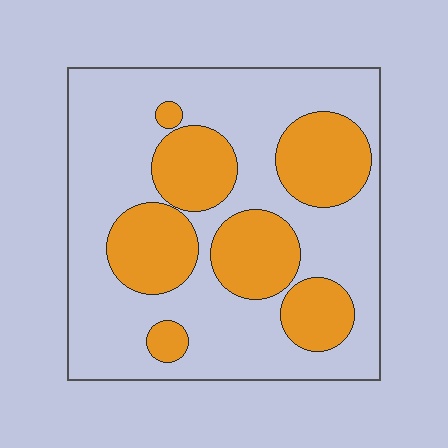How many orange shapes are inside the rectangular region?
7.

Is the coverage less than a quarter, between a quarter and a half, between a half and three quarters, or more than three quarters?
Between a quarter and a half.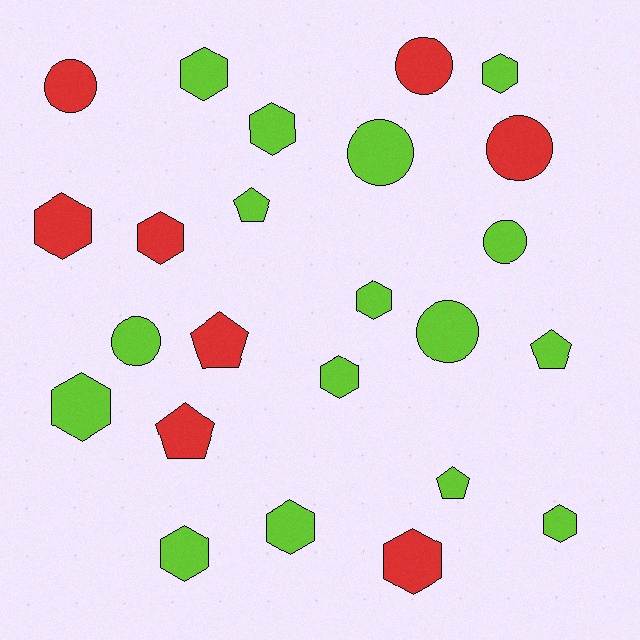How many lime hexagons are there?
There are 9 lime hexagons.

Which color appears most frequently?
Lime, with 16 objects.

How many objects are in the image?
There are 24 objects.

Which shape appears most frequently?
Hexagon, with 12 objects.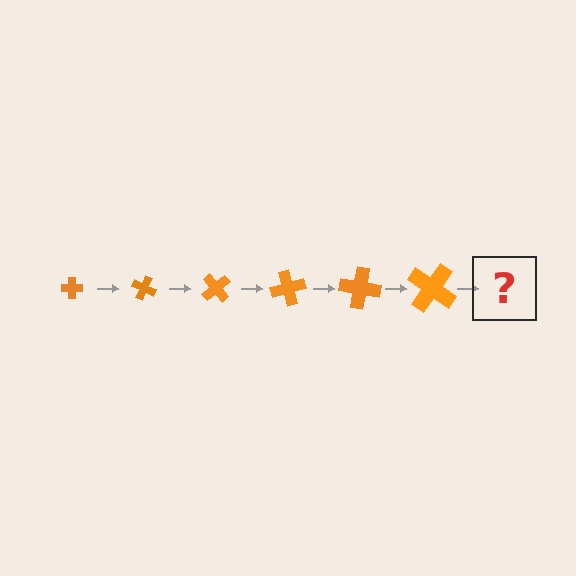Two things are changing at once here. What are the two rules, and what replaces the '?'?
The two rules are that the cross grows larger each step and it rotates 25 degrees each step. The '?' should be a cross, larger than the previous one and rotated 150 degrees from the start.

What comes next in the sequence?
The next element should be a cross, larger than the previous one and rotated 150 degrees from the start.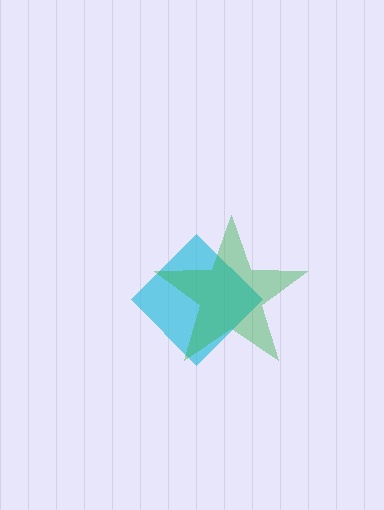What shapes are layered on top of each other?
The layered shapes are: a cyan diamond, a green star.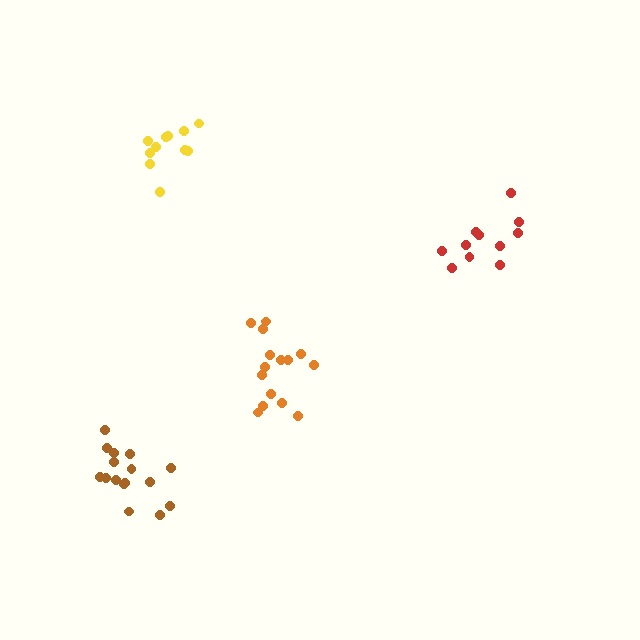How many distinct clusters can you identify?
There are 4 distinct clusters.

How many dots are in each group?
Group 1: 11 dots, Group 2: 15 dots, Group 3: 11 dots, Group 4: 16 dots (53 total).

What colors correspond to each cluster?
The clusters are colored: red, orange, yellow, brown.